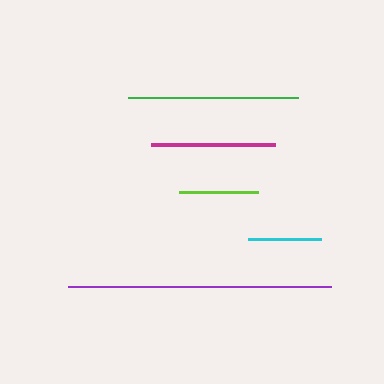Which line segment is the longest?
The purple line is the longest at approximately 263 pixels.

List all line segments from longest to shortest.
From longest to shortest: purple, green, magenta, lime, cyan.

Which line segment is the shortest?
The cyan line is the shortest at approximately 73 pixels.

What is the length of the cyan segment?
The cyan segment is approximately 73 pixels long.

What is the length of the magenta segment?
The magenta segment is approximately 124 pixels long.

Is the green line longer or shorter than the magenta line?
The green line is longer than the magenta line.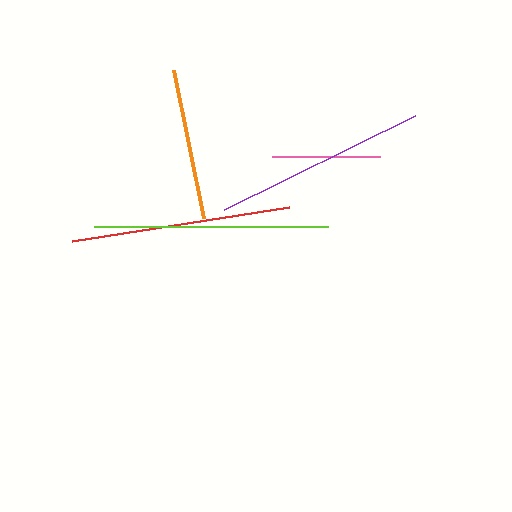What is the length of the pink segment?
The pink segment is approximately 107 pixels long.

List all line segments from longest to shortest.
From longest to shortest: lime, red, purple, orange, pink.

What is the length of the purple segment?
The purple segment is approximately 213 pixels long.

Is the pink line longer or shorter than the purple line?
The purple line is longer than the pink line.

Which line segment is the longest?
The lime line is the longest at approximately 234 pixels.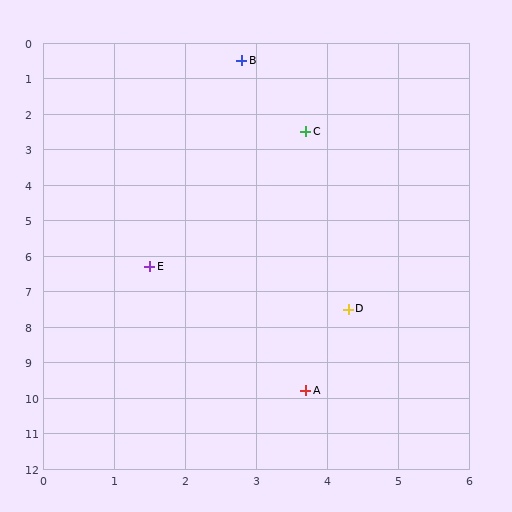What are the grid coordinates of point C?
Point C is at approximately (3.7, 2.5).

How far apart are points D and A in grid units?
Points D and A are about 2.4 grid units apart.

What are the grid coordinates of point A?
Point A is at approximately (3.7, 9.8).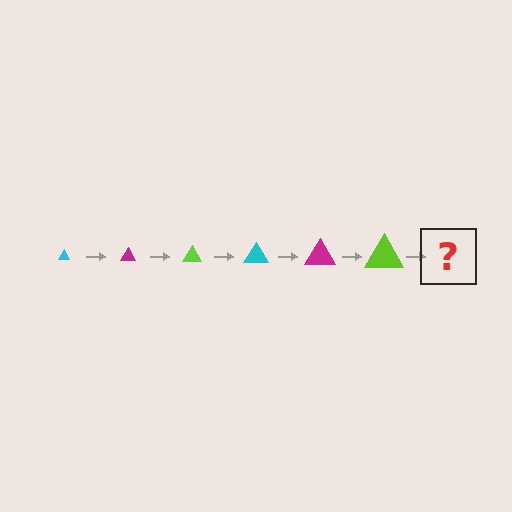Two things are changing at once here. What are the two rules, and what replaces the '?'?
The two rules are that the triangle grows larger each step and the color cycles through cyan, magenta, and lime. The '?' should be a cyan triangle, larger than the previous one.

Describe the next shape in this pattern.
It should be a cyan triangle, larger than the previous one.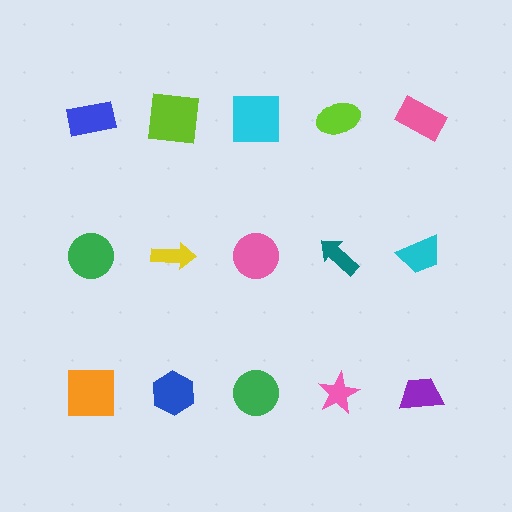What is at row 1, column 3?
A cyan square.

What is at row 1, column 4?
A lime ellipse.